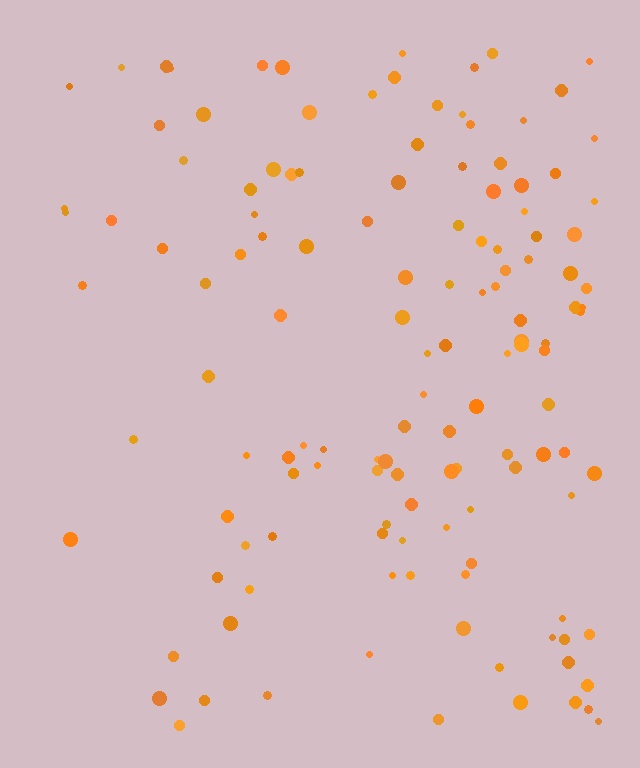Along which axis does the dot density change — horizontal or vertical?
Horizontal.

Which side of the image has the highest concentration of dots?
The right.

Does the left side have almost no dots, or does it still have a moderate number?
Still a moderate number, just noticeably fewer than the right.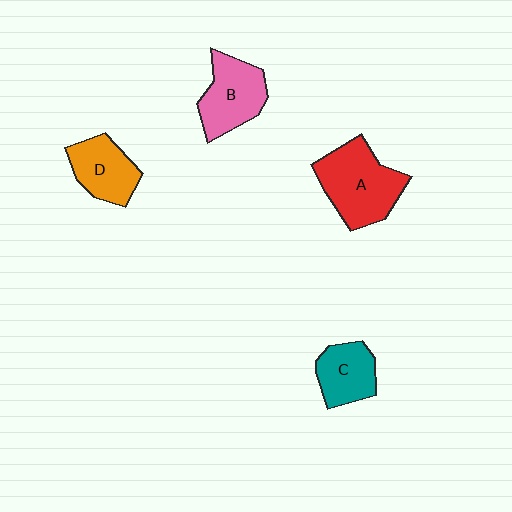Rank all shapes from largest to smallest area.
From largest to smallest: A (red), B (pink), D (orange), C (teal).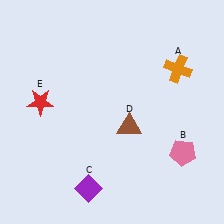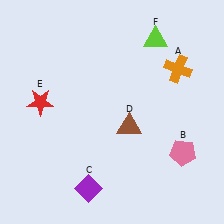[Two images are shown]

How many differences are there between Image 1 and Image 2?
There is 1 difference between the two images.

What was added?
A lime triangle (F) was added in Image 2.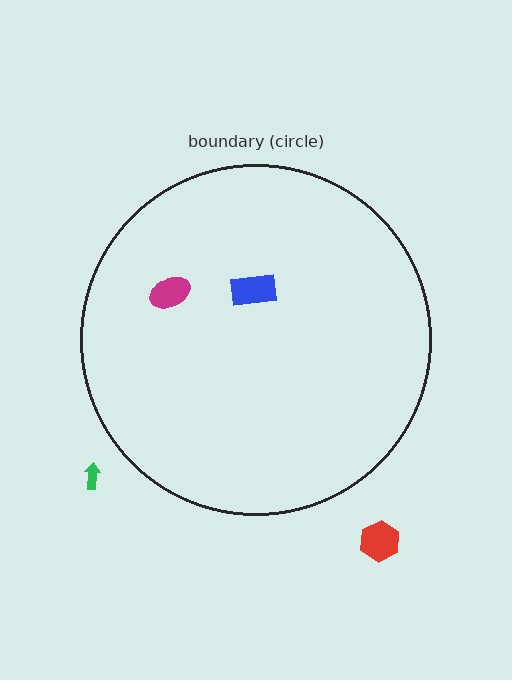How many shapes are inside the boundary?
2 inside, 2 outside.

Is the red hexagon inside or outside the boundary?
Outside.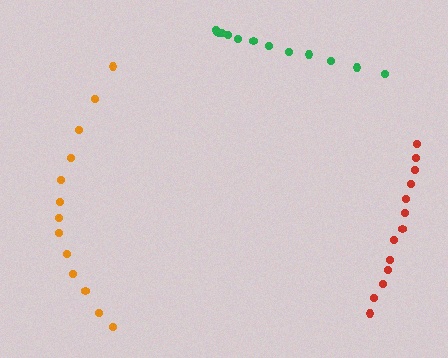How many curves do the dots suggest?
There are 3 distinct paths.